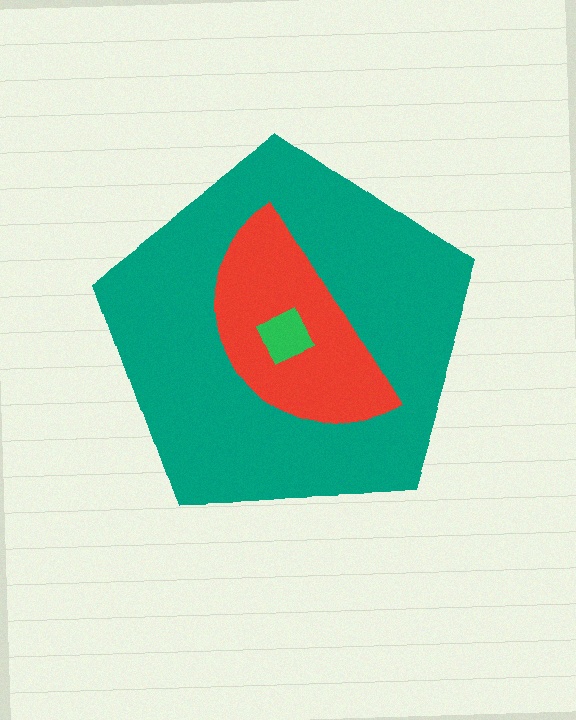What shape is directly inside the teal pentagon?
The red semicircle.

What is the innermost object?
The green diamond.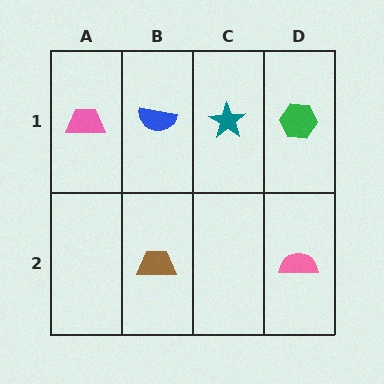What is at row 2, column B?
A brown trapezoid.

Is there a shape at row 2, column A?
No, that cell is empty.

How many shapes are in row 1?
4 shapes.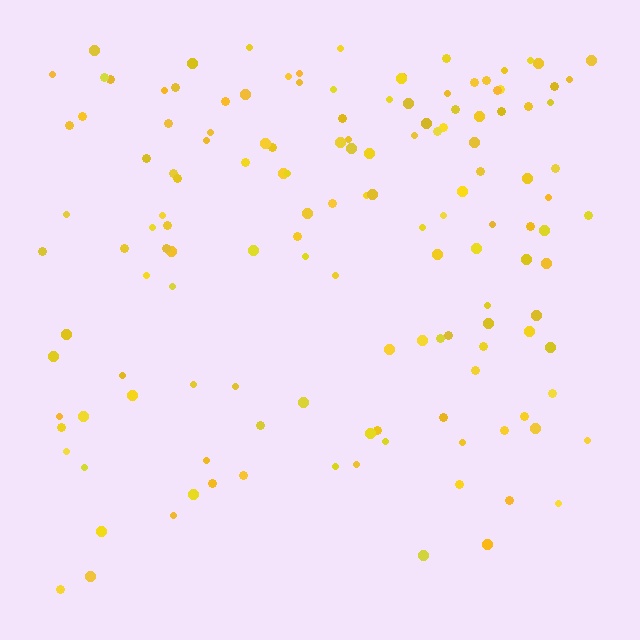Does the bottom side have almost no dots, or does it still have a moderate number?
Still a moderate number, just noticeably fewer than the top.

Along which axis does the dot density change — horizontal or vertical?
Vertical.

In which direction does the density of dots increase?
From bottom to top, with the top side densest.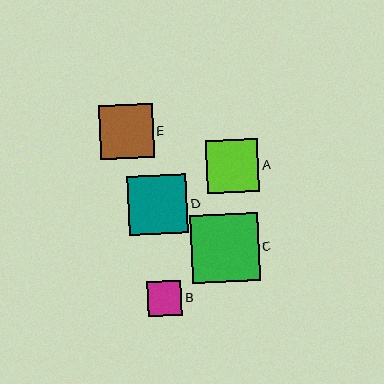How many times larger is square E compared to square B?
Square E is approximately 1.6 times the size of square B.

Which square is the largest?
Square C is the largest with a size of approximately 68 pixels.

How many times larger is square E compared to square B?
Square E is approximately 1.6 times the size of square B.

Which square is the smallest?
Square B is the smallest with a size of approximately 34 pixels.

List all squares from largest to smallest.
From largest to smallest: C, D, E, A, B.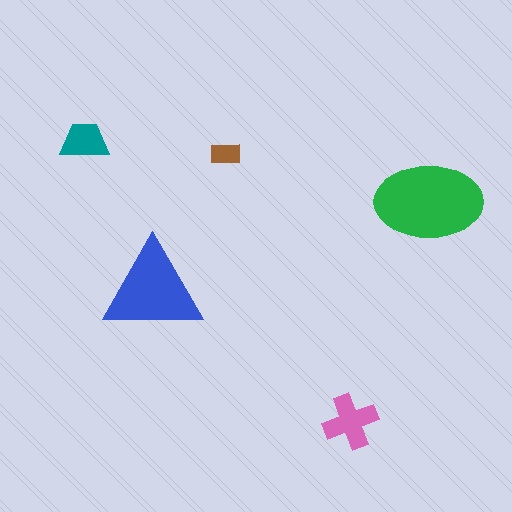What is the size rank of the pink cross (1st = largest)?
3rd.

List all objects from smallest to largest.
The brown rectangle, the teal trapezoid, the pink cross, the blue triangle, the green ellipse.